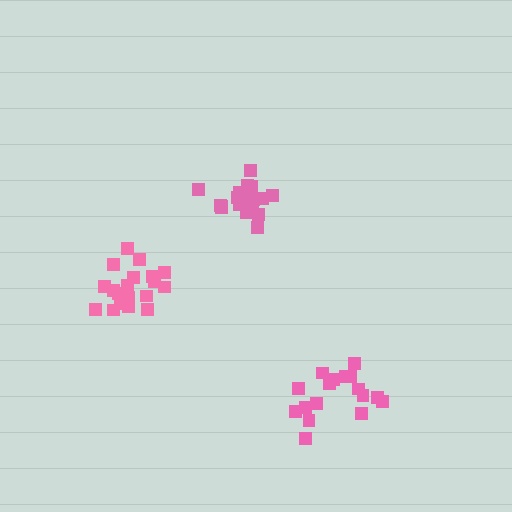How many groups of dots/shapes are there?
There are 3 groups.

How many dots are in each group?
Group 1: 20 dots, Group 2: 19 dots, Group 3: 17 dots (56 total).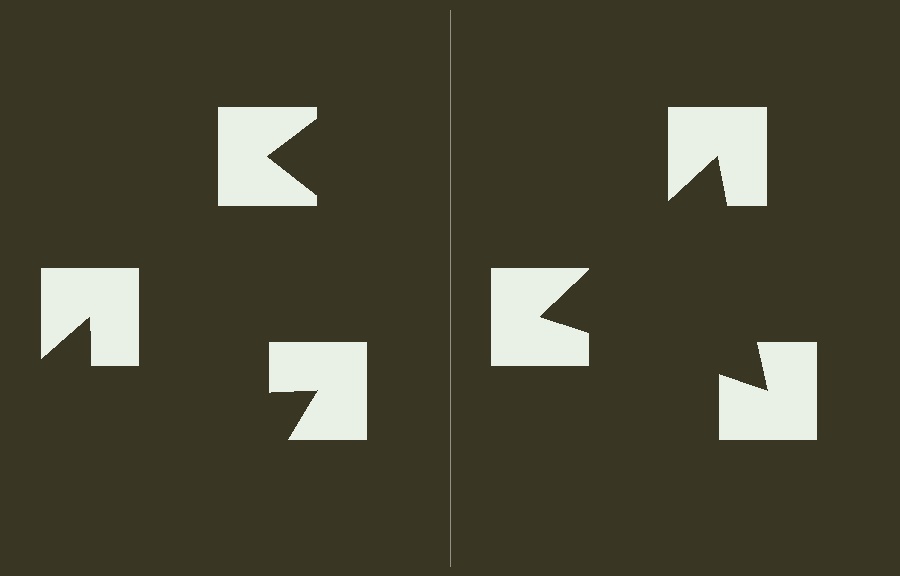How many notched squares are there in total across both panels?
6 — 3 on each side.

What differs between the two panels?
The notched squares are positioned identically on both sides; only the wedge orientations differ. On the right they align to a triangle; on the left they are misaligned.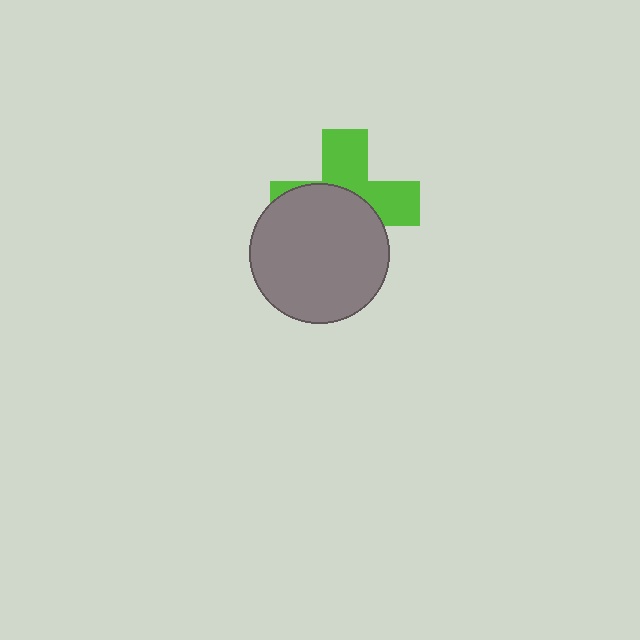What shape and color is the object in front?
The object in front is a gray circle.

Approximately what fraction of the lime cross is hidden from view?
Roughly 54% of the lime cross is hidden behind the gray circle.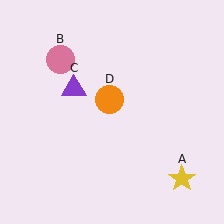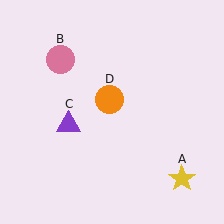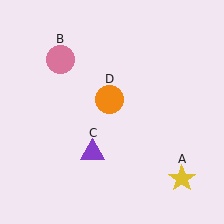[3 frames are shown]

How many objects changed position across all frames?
1 object changed position: purple triangle (object C).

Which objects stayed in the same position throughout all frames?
Yellow star (object A) and pink circle (object B) and orange circle (object D) remained stationary.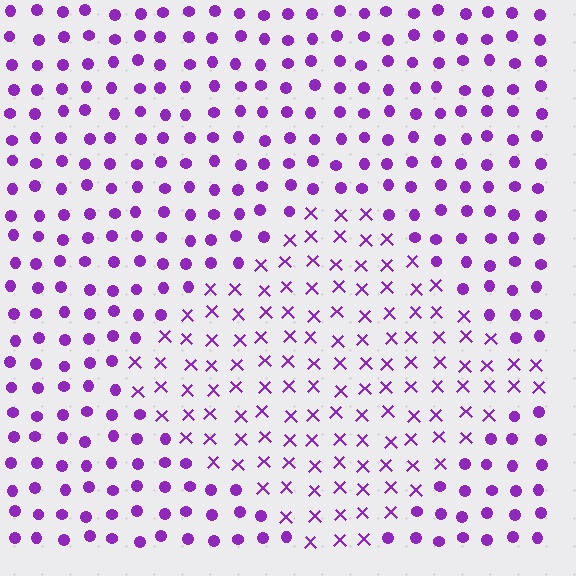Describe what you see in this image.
The image is filled with small purple elements arranged in a uniform grid. A diamond-shaped region contains X marks, while the surrounding area contains circles. The boundary is defined purely by the change in element shape.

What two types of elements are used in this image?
The image uses X marks inside the diamond region and circles outside it.